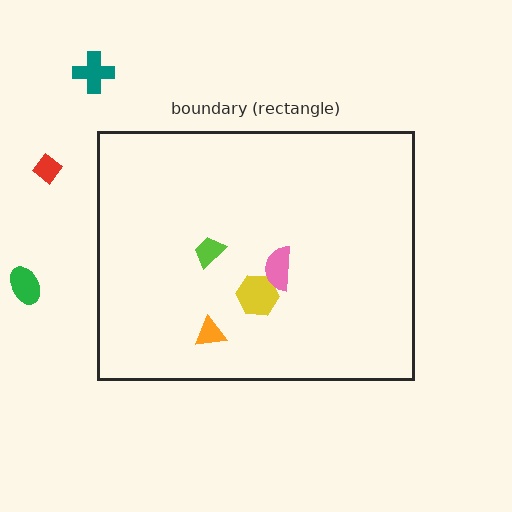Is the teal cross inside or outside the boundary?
Outside.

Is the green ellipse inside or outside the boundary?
Outside.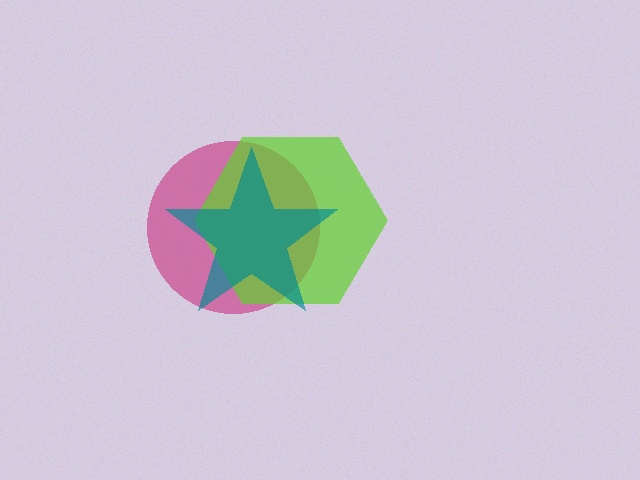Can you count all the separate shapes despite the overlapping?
Yes, there are 3 separate shapes.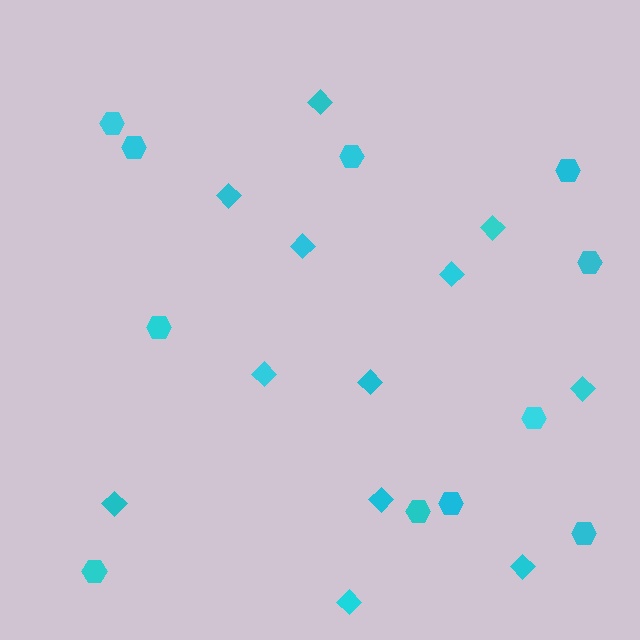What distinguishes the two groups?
There are 2 groups: one group of diamonds (12) and one group of hexagons (11).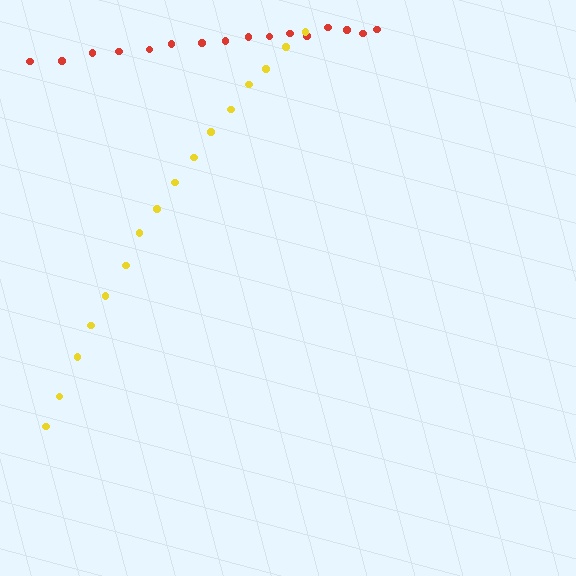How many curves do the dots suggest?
There are 2 distinct paths.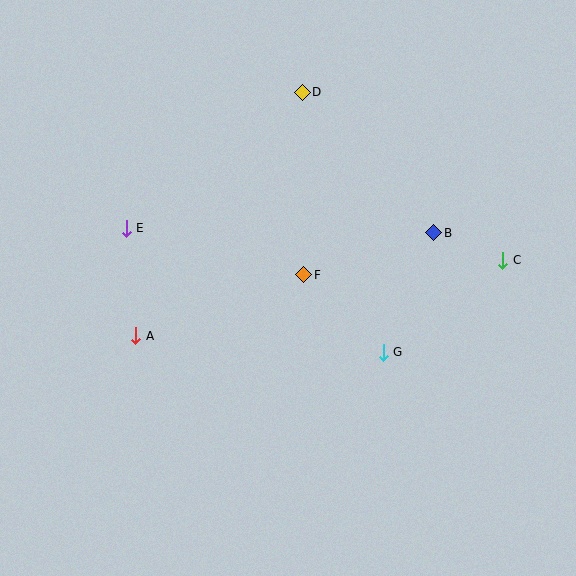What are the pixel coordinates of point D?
Point D is at (302, 92).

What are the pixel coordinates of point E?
Point E is at (126, 228).